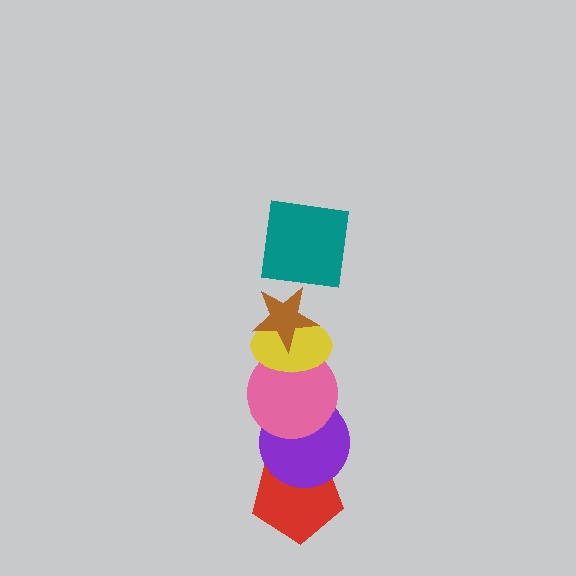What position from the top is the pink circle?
The pink circle is 4th from the top.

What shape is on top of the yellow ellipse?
The brown star is on top of the yellow ellipse.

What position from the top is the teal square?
The teal square is 1st from the top.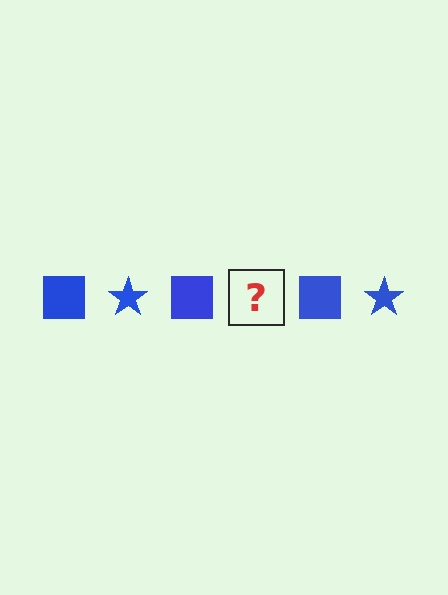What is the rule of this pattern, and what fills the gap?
The rule is that the pattern cycles through square, star shapes in blue. The gap should be filled with a blue star.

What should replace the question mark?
The question mark should be replaced with a blue star.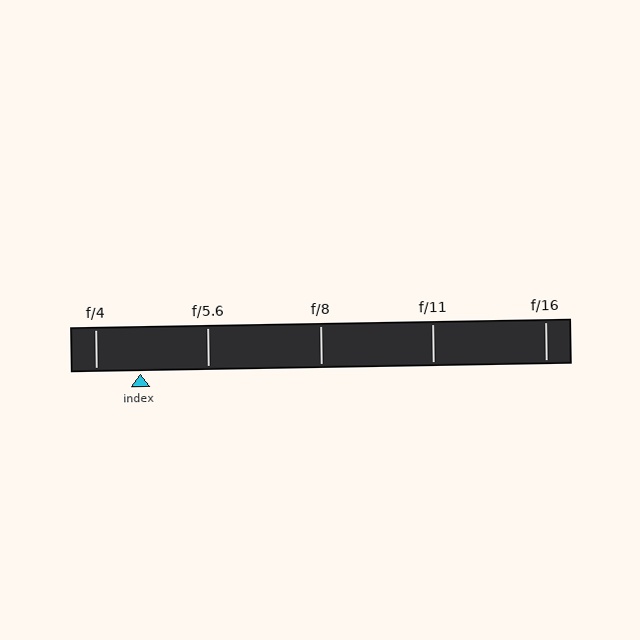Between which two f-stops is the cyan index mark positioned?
The index mark is between f/4 and f/5.6.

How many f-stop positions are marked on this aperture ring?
There are 5 f-stop positions marked.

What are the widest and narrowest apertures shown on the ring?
The widest aperture shown is f/4 and the narrowest is f/16.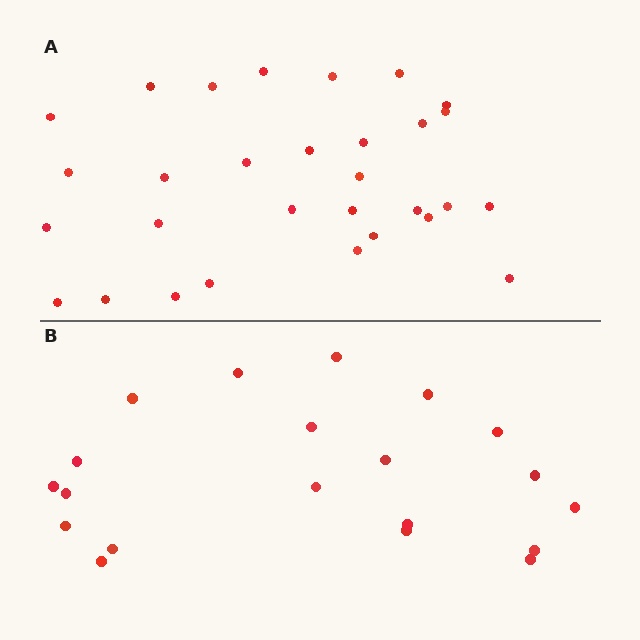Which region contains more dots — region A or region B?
Region A (the top region) has more dots.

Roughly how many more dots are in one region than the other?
Region A has roughly 10 or so more dots than region B.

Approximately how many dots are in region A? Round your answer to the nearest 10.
About 30 dots.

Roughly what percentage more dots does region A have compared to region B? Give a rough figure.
About 50% more.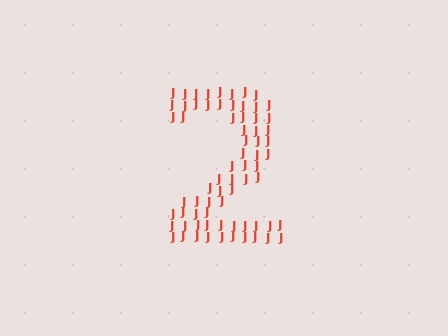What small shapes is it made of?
It is made of small letter J's.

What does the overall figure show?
The overall figure shows the digit 2.